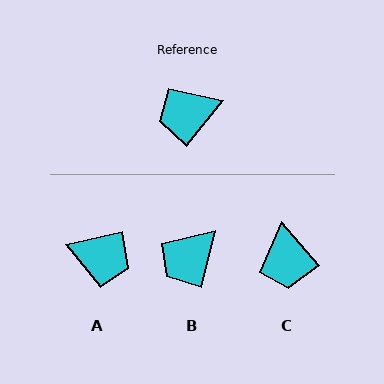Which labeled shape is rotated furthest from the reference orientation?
A, about 141 degrees away.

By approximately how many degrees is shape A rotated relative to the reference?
Approximately 141 degrees counter-clockwise.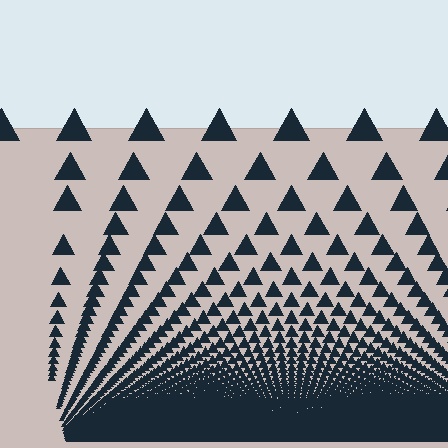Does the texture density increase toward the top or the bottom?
Density increases toward the bottom.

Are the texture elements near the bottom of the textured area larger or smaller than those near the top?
Smaller. The gradient is inverted — elements near the bottom are smaller and denser.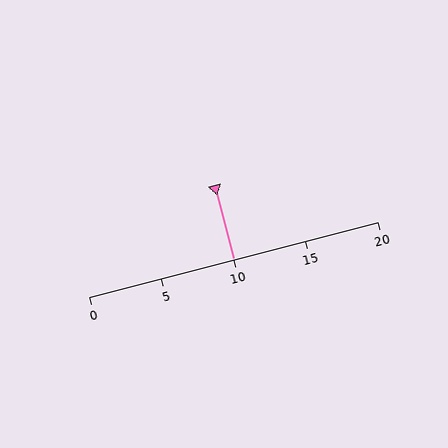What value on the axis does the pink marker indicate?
The marker indicates approximately 10.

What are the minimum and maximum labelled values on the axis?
The axis runs from 0 to 20.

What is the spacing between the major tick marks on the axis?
The major ticks are spaced 5 apart.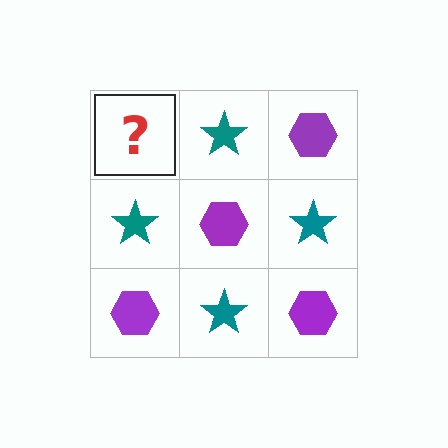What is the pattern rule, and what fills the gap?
The rule is that it alternates purple hexagon and teal star in a checkerboard pattern. The gap should be filled with a purple hexagon.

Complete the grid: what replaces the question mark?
The question mark should be replaced with a purple hexagon.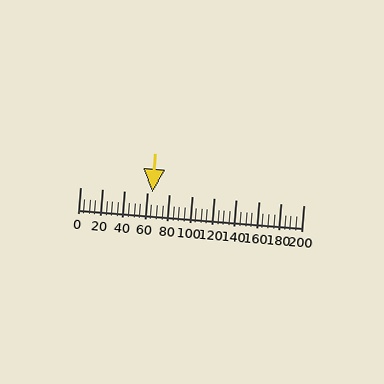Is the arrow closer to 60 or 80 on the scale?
The arrow is closer to 60.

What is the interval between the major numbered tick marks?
The major tick marks are spaced 20 units apart.